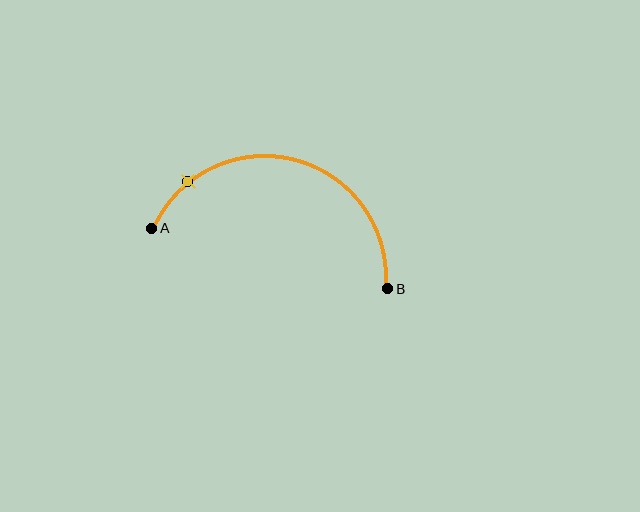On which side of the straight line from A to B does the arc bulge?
The arc bulges above the straight line connecting A and B.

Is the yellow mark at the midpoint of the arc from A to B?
No. The yellow mark lies on the arc but is closer to endpoint A. The arc midpoint would be at the point on the curve equidistant along the arc from both A and B.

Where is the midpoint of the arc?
The arc midpoint is the point on the curve farthest from the straight line joining A and B. It sits above that line.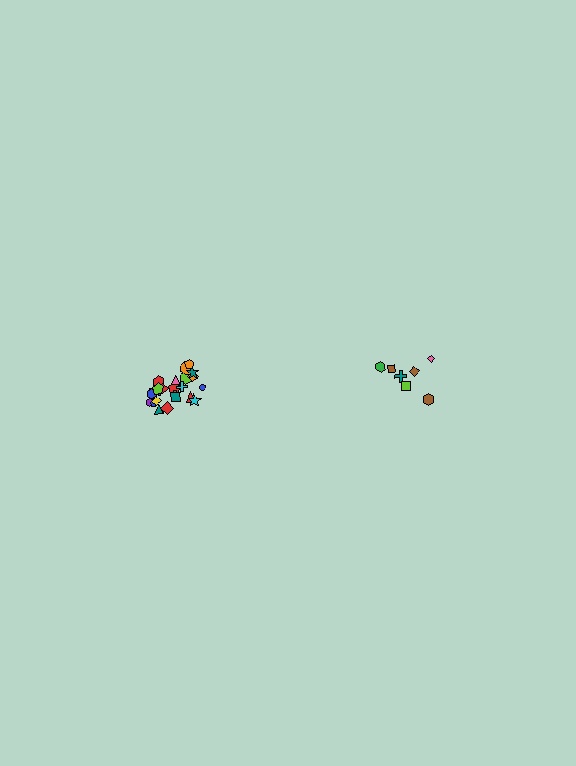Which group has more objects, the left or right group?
The left group.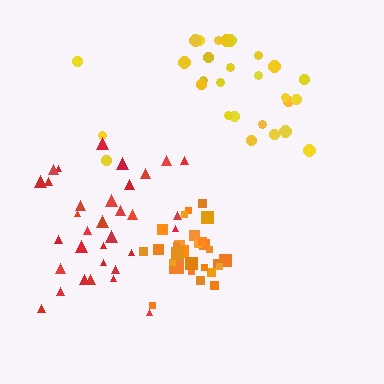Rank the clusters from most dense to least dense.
orange, red, yellow.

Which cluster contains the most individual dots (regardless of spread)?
Red (33).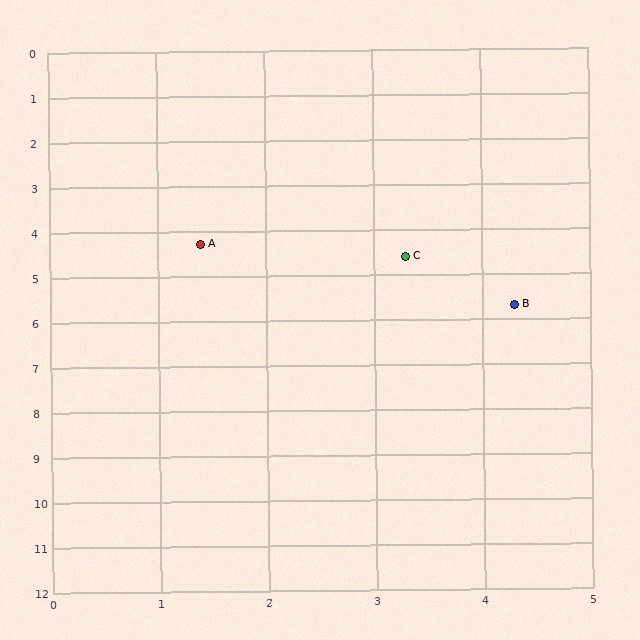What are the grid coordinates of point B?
Point B is at approximately (4.3, 5.7).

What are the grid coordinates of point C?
Point C is at approximately (3.3, 4.6).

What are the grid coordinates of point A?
Point A is at approximately (1.4, 4.3).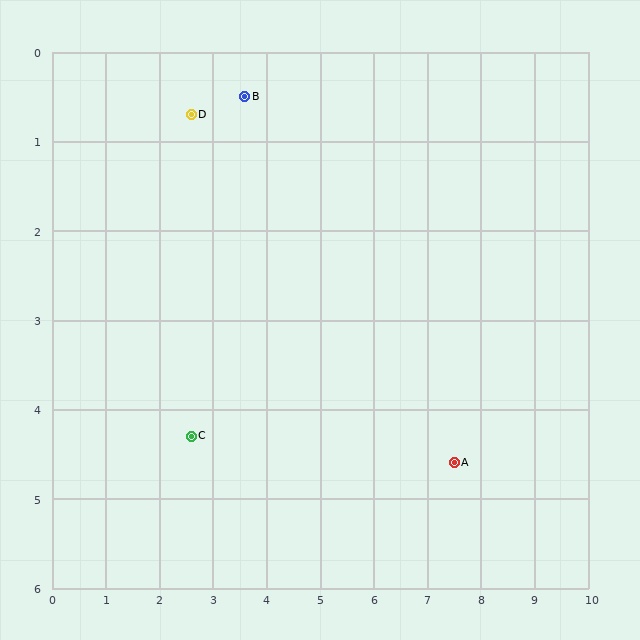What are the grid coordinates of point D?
Point D is at approximately (2.6, 0.7).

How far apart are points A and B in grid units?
Points A and B are about 5.7 grid units apart.